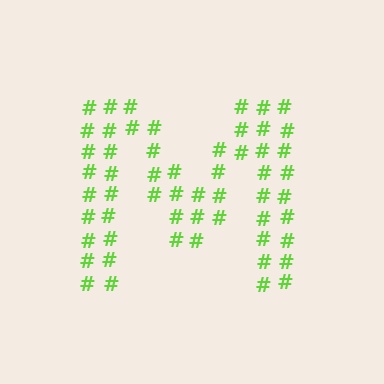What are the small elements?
The small elements are hash symbols.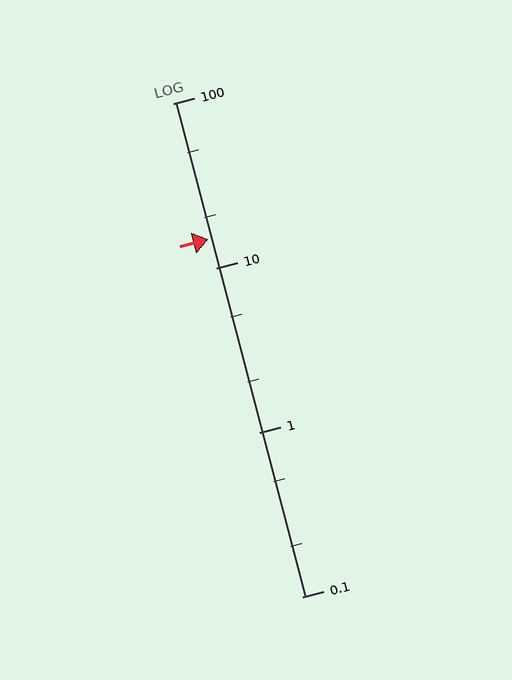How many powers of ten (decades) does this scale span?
The scale spans 3 decades, from 0.1 to 100.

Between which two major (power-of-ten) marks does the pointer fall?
The pointer is between 10 and 100.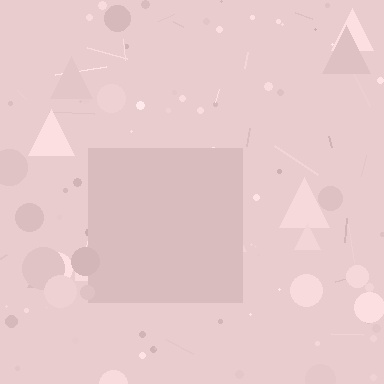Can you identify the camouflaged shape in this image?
The camouflaged shape is a square.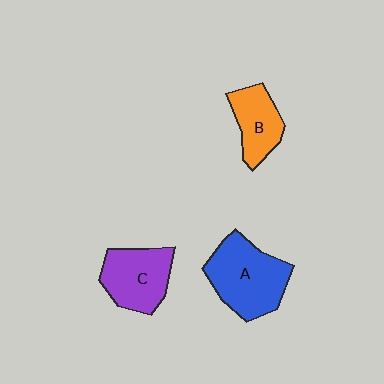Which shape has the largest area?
Shape A (blue).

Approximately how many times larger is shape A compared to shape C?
Approximately 1.3 times.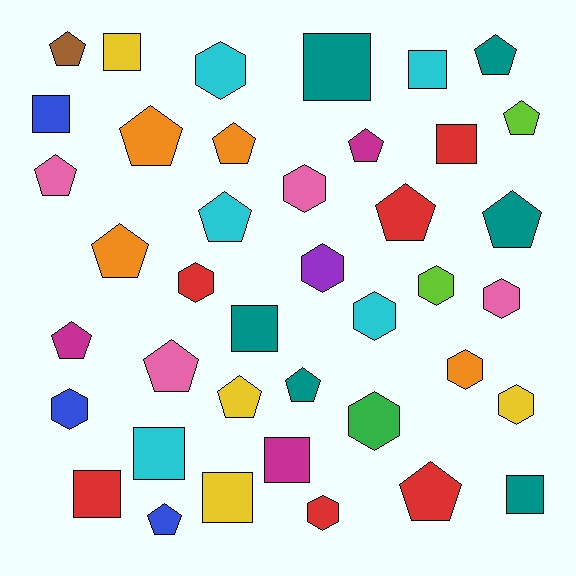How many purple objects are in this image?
There is 1 purple object.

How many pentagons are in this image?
There are 17 pentagons.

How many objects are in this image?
There are 40 objects.